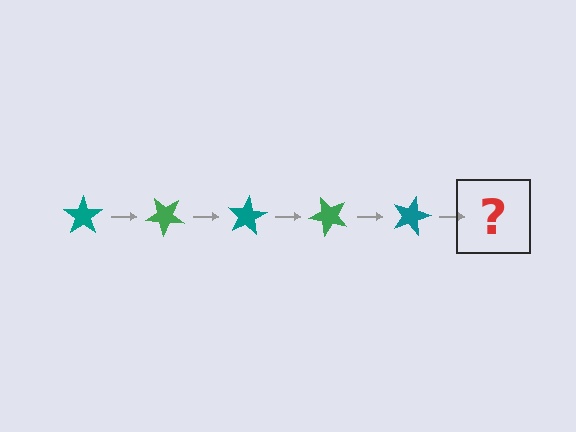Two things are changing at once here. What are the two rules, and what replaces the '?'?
The two rules are that it rotates 40 degrees each step and the color cycles through teal and green. The '?' should be a green star, rotated 200 degrees from the start.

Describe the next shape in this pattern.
It should be a green star, rotated 200 degrees from the start.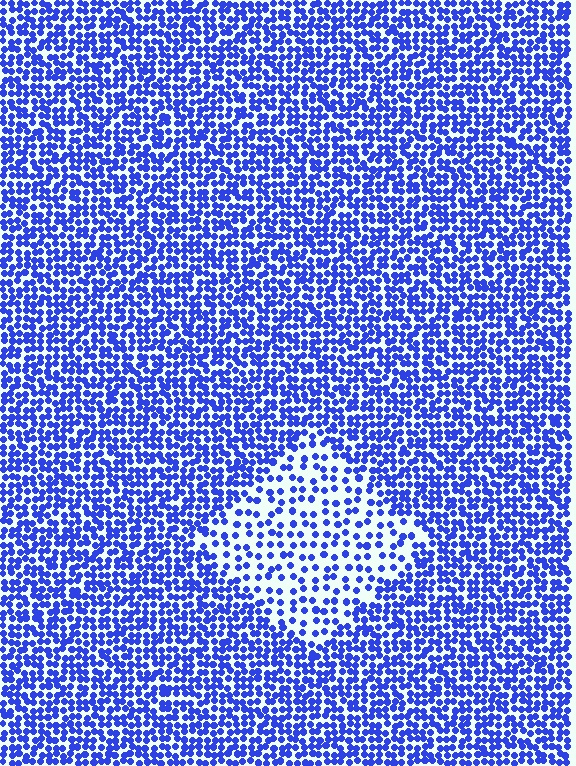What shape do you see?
I see a diamond.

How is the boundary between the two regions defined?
The boundary is defined by a change in element density (approximately 2.2x ratio). All elements are the same color, size, and shape.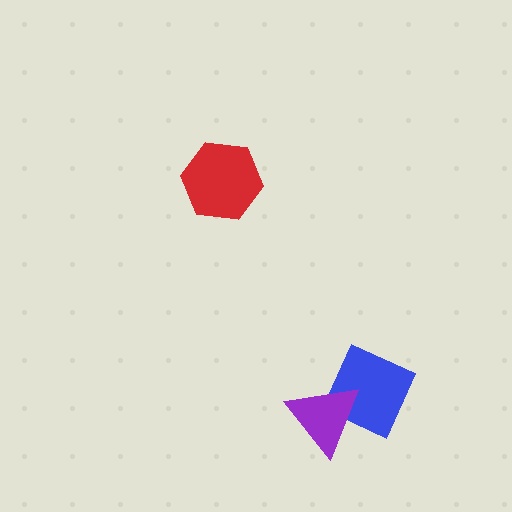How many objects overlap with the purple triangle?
1 object overlaps with the purple triangle.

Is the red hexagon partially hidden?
No, no other shape covers it.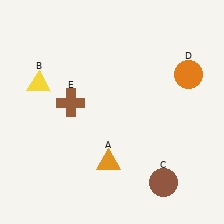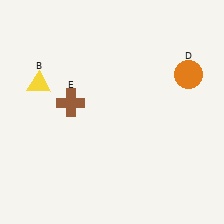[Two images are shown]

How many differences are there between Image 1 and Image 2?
There are 2 differences between the two images.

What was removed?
The orange triangle (A), the brown circle (C) were removed in Image 2.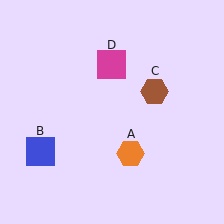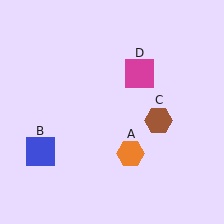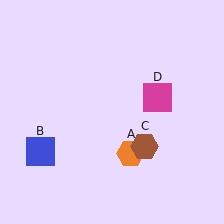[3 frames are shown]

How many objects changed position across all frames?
2 objects changed position: brown hexagon (object C), magenta square (object D).